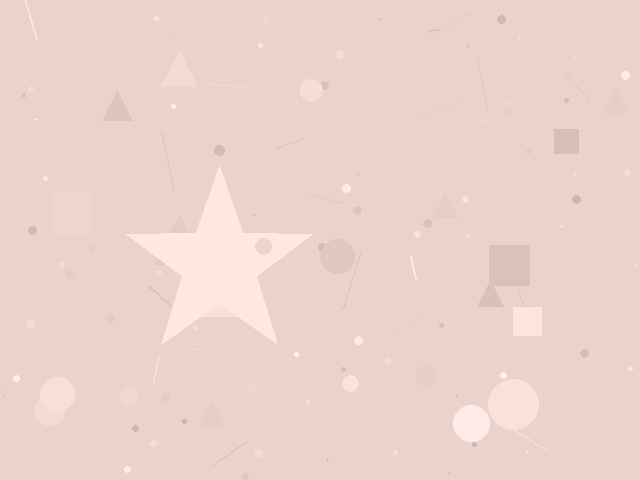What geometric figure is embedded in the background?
A star is embedded in the background.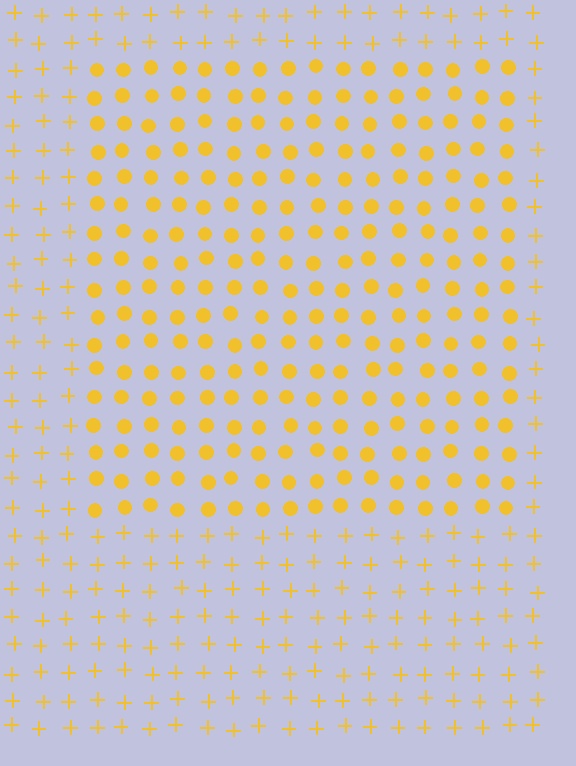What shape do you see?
I see a rectangle.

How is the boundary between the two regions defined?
The boundary is defined by a change in element shape: circles inside vs. plus signs outside. All elements share the same color and spacing.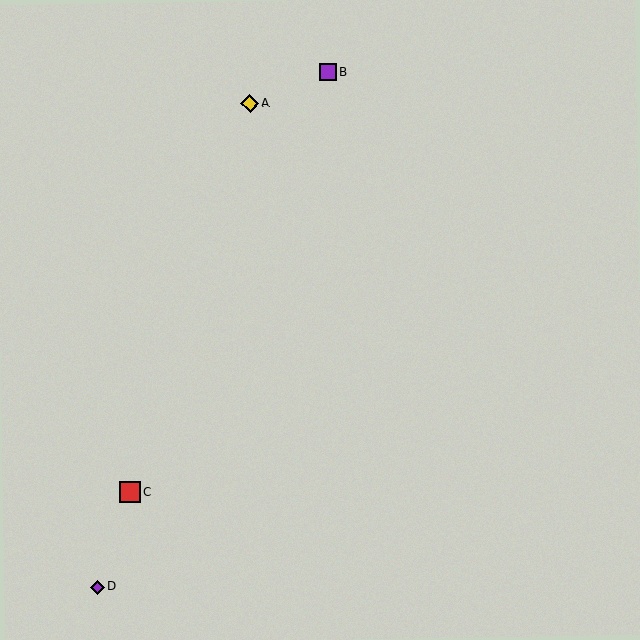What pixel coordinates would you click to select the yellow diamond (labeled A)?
Click at (250, 103) to select the yellow diamond A.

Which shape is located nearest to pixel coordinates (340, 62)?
The purple square (labeled B) at (328, 72) is nearest to that location.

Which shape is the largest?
The red square (labeled C) is the largest.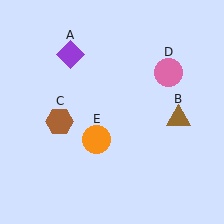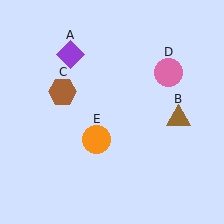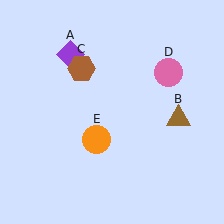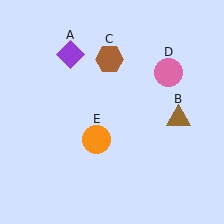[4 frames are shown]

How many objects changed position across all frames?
1 object changed position: brown hexagon (object C).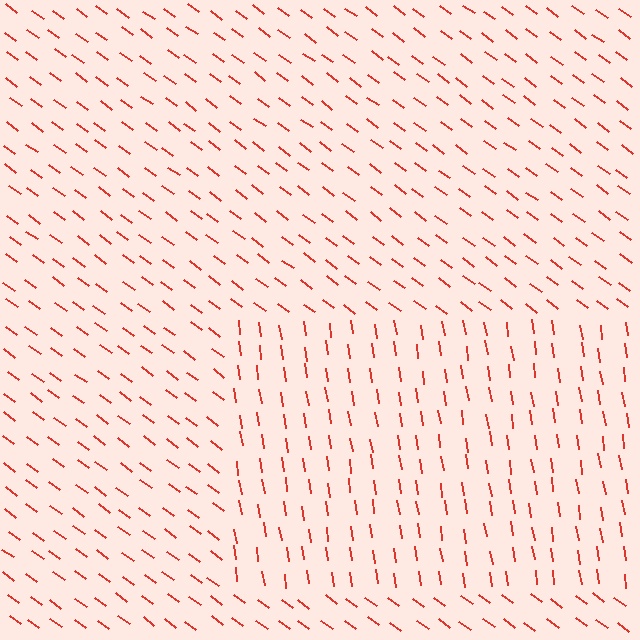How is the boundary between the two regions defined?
The boundary is defined purely by a change in line orientation (approximately 45 degrees difference). All lines are the same color and thickness.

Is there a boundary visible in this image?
Yes, there is a texture boundary formed by a change in line orientation.